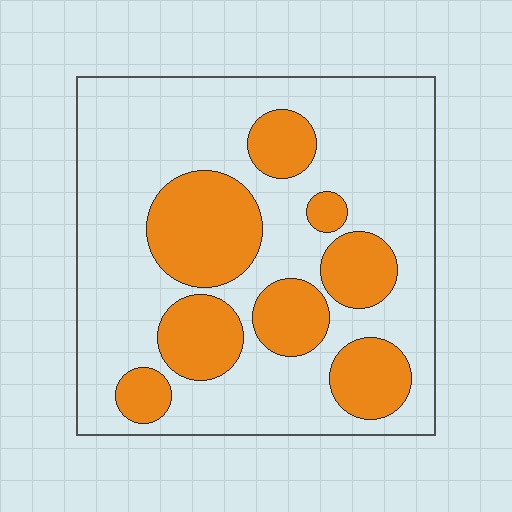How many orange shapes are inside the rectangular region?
8.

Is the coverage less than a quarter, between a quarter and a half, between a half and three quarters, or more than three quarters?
Between a quarter and a half.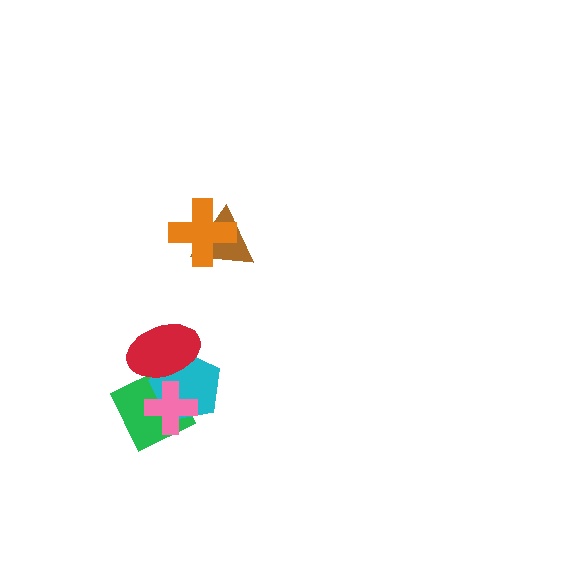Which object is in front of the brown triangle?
The orange cross is in front of the brown triangle.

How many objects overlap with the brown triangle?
1 object overlaps with the brown triangle.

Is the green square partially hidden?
Yes, it is partially covered by another shape.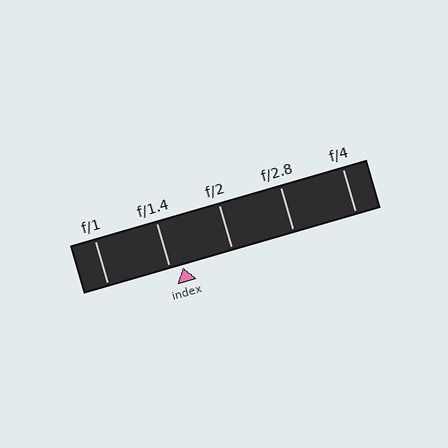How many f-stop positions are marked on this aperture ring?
There are 5 f-stop positions marked.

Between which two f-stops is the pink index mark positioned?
The index mark is between f/1.4 and f/2.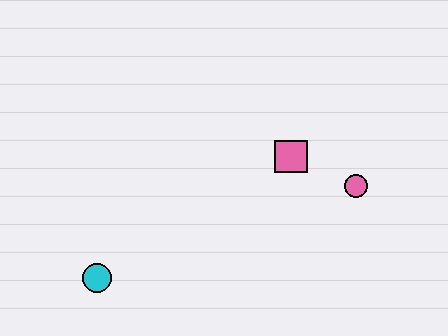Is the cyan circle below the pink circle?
Yes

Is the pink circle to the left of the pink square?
No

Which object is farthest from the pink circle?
The cyan circle is farthest from the pink circle.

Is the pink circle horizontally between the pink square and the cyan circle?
No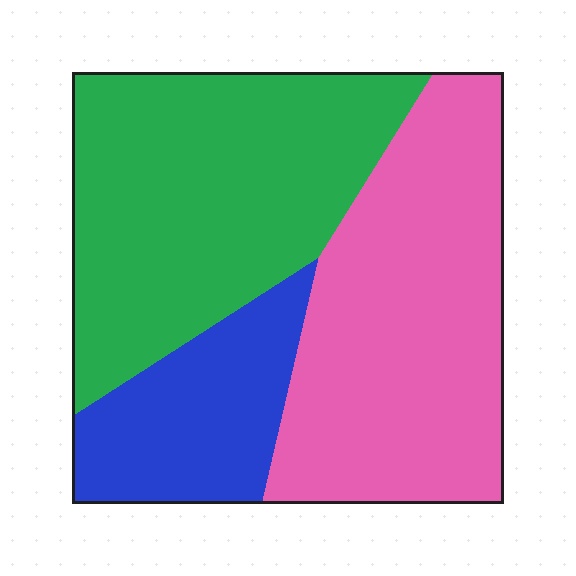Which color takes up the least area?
Blue, at roughly 20%.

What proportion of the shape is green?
Green takes up between a third and a half of the shape.